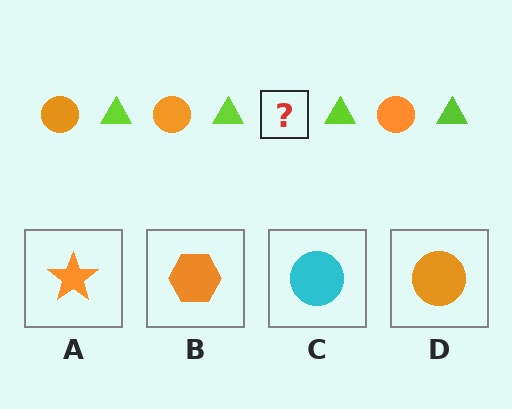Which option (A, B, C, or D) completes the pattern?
D.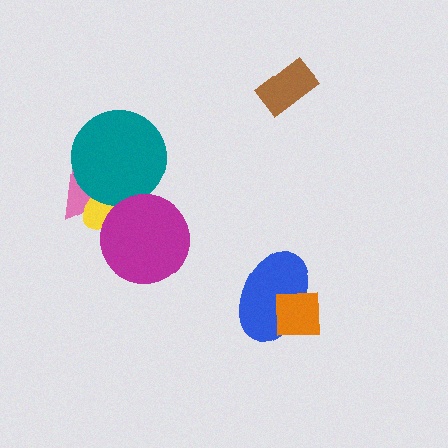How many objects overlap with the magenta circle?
2 objects overlap with the magenta circle.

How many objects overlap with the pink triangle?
3 objects overlap with the pink triangle.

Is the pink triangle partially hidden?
Yes, it is partially covered by another shape.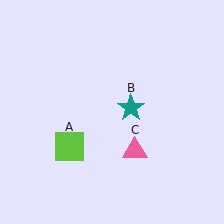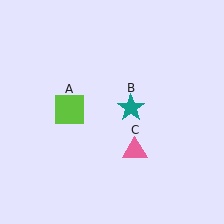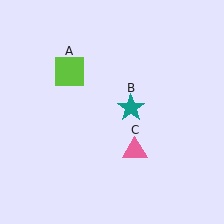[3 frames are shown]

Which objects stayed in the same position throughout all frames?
Teal star (object B) and pink triangle (object C) remained stationary.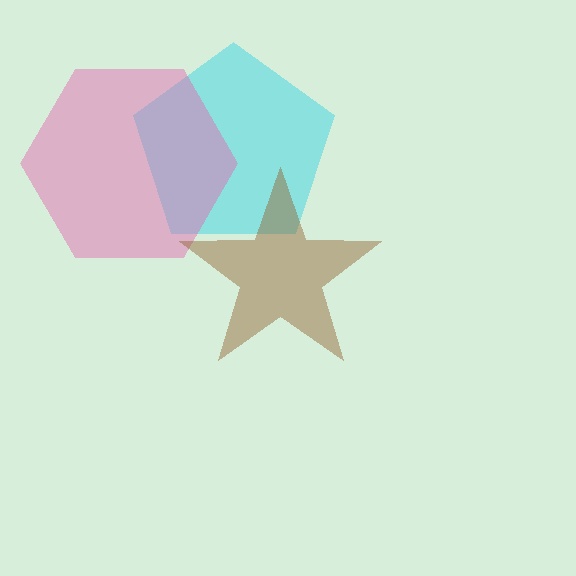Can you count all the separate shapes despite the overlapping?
Yes, there are 3 separate shapes.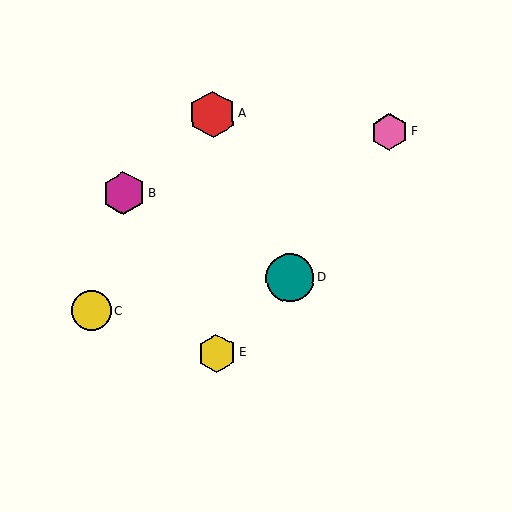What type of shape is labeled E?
Shape E is a yellow hexagon.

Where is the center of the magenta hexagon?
The center of the magenta hexagon is at (124, 193).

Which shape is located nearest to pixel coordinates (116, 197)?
The magenta hexagon (labeled B) at (124, 193) is nearest to that location.